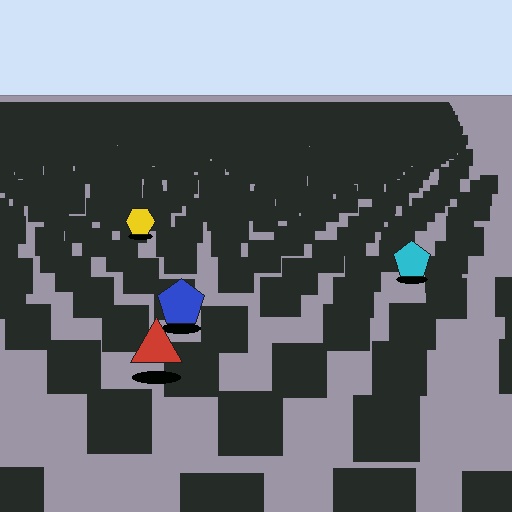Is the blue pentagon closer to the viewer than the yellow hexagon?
Yes. The blue pentagon is closer — you can tell from the texture gradient: the ground texture is coarser near it.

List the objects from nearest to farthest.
From nearest to farthest: the red triangle, the blue pentagon, the cyan pentagon, the yellow hexagon.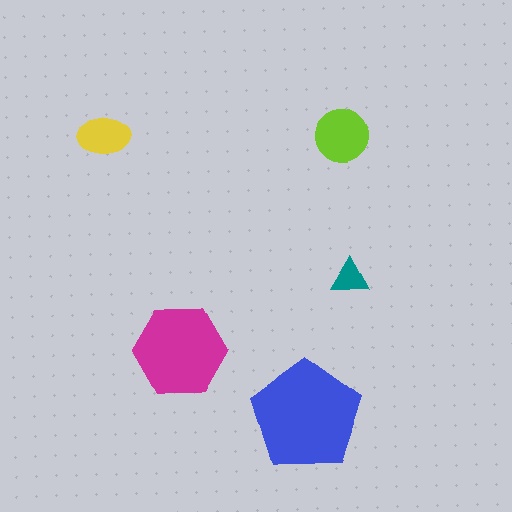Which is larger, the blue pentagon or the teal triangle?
The blue pentagon.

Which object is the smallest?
The teal triangle.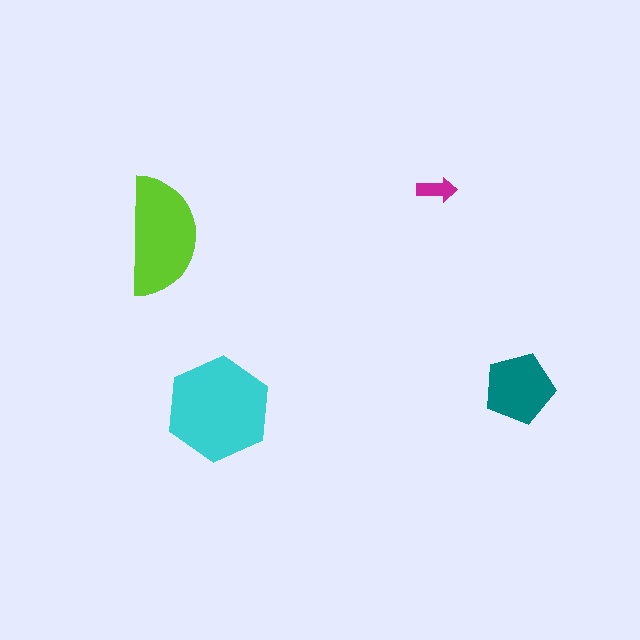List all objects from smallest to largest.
The magenta arrow, the teal pentagon, the lime semicircle, the cyan hexagon.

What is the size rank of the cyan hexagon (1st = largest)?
1st.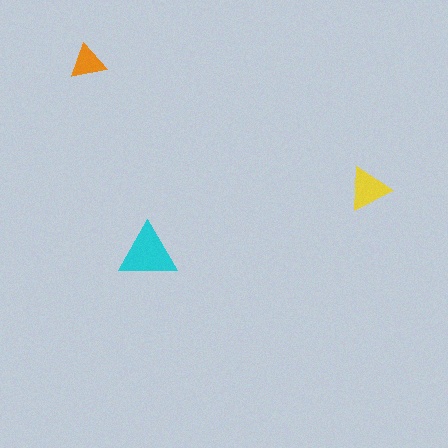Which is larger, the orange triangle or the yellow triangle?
The yellow one.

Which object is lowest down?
The cyan triangle is bottommost.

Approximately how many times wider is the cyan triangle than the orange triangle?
About 1.5 times wider.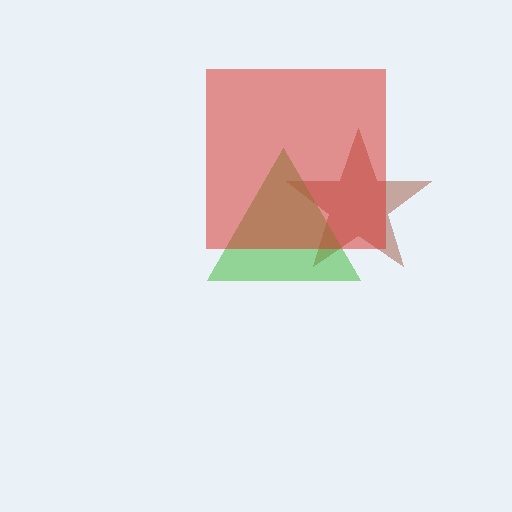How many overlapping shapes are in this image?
There are 3 overlapping shapes in the image.